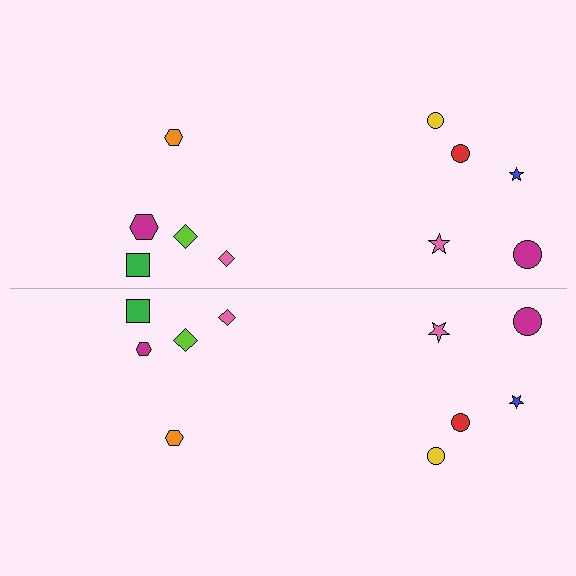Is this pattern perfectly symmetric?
No, the pattern is not perfectly symmetric. The magenta hexagon on the bottom side has a different size than its mirror counterpart.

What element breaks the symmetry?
The magenta hexagon on the bottom side has a different size than its mirror counterpart.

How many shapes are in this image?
There are 20 shapes in this image.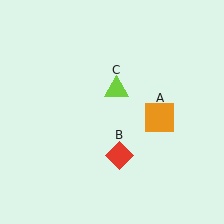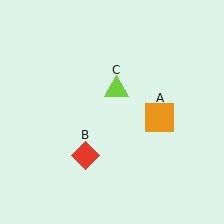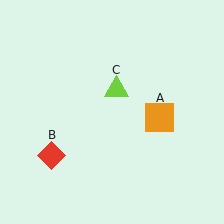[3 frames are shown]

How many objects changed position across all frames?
1 object changed position: red diamond (object B).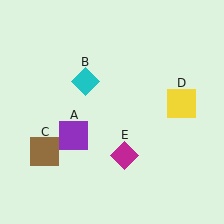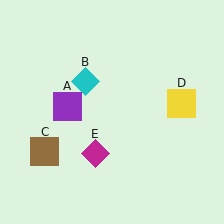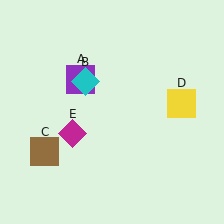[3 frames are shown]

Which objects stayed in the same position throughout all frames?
Cyan diamond (object B) and brown square (object C) and yellow square (object D) remained stationary.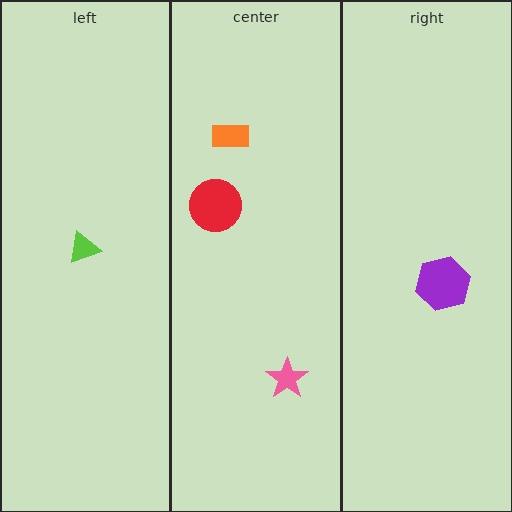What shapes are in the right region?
The purple hexagon.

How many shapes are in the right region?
1.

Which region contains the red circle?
The center region.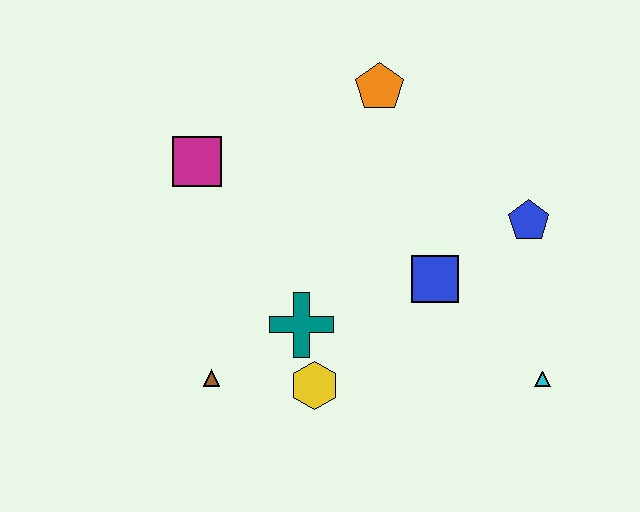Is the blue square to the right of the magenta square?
Yes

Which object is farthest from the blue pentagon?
The brown triangle is farthest from the blue pentagon.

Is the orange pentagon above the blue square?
Yes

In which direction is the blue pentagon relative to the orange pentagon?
The blue pentagon is to the right of the orange pentagon.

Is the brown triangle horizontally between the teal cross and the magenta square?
Yes